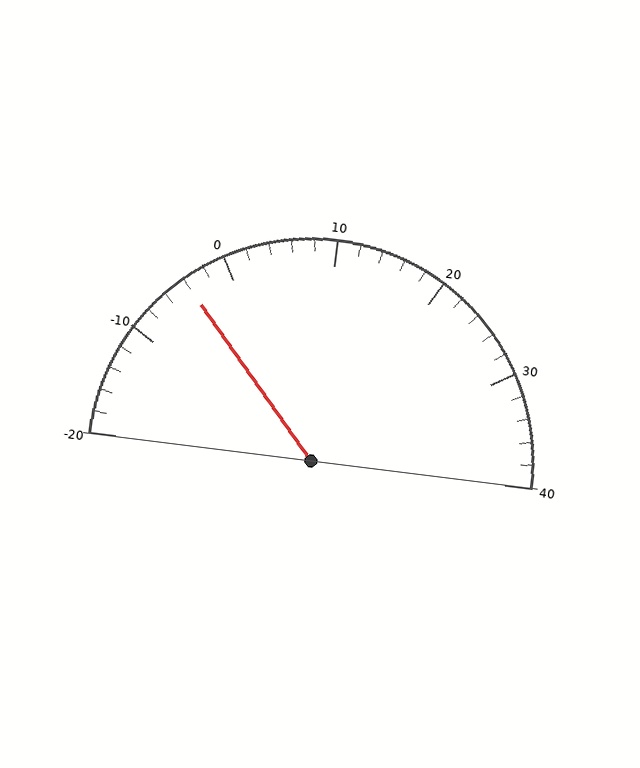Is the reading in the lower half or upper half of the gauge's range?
The reading is in the lower half of the range (-20 to 40).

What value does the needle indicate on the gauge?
The needle indicates approximately -4.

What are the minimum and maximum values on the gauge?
The gauge ranges from -20 to 40.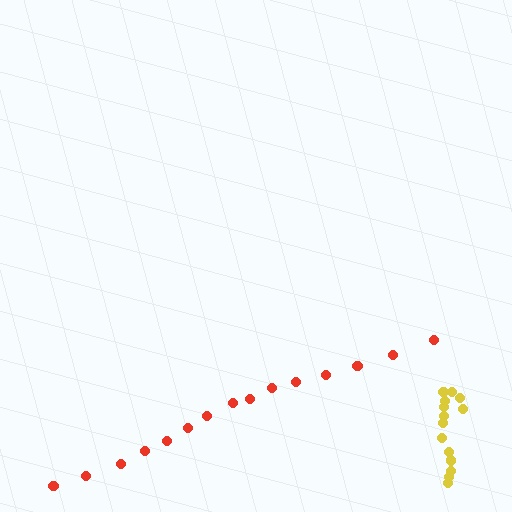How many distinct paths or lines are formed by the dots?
There are 2 distinct paths.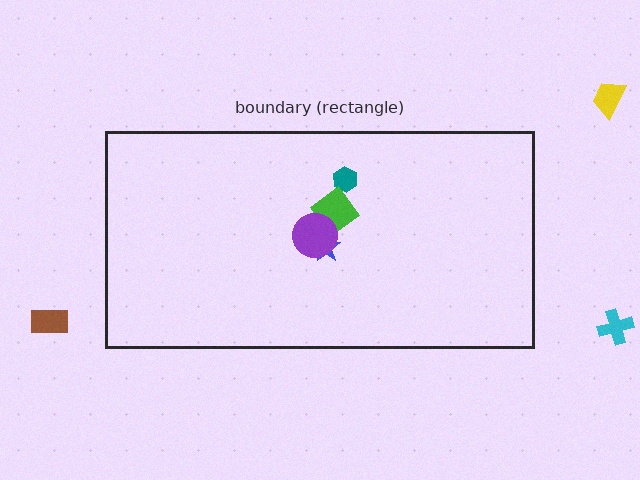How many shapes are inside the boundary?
4 inside, 3 outside.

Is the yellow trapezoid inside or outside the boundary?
Outside.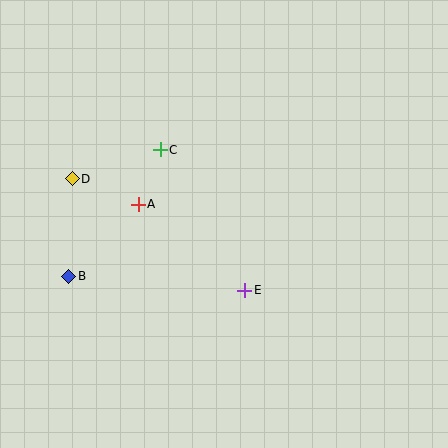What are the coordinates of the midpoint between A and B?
The midpoint between A and B is at (104, 240).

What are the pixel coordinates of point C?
Point C is at (160, 150).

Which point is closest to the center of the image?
Point E at (245, 290) is closest to the center.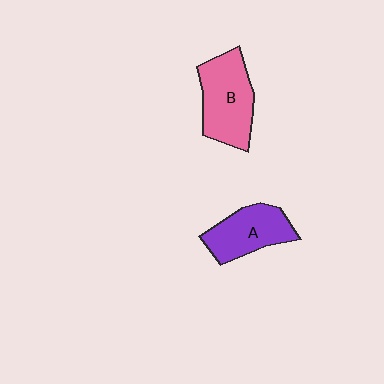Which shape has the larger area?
Shape B (pink).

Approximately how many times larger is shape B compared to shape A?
Approximately 1.3 times.